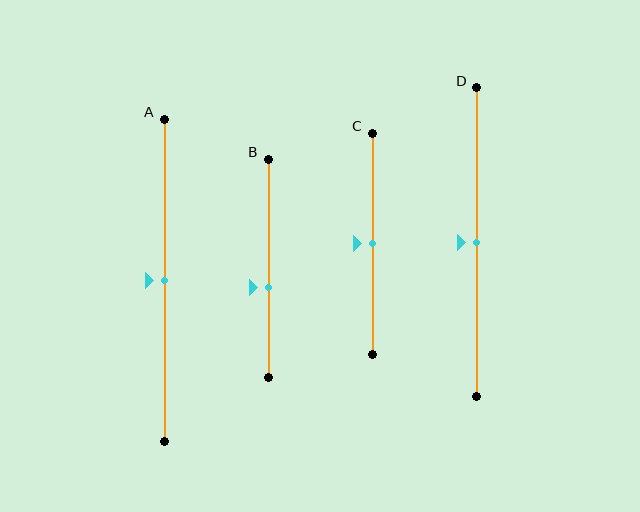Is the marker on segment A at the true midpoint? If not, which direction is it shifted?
Yes, the marker on segment A is at the true midpoint.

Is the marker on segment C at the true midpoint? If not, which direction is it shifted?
Yes, the marker on segment C is at the true midpoint.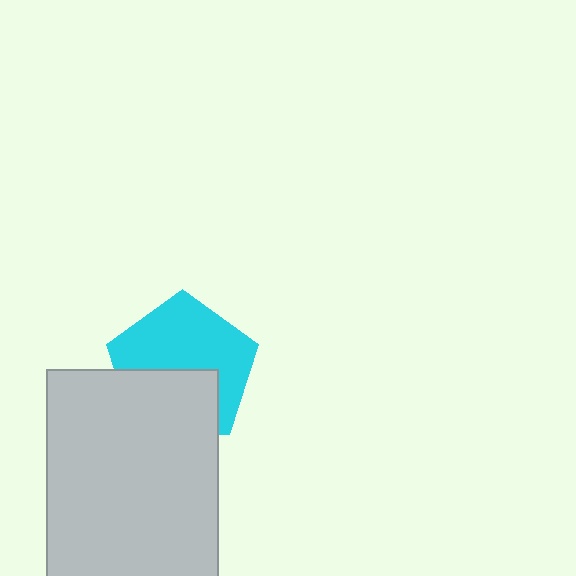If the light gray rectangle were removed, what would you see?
You would see the complete cyan pentagon.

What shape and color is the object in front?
The object in front is a light gray rectangle.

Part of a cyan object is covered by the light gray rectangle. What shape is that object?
It is a pentagon.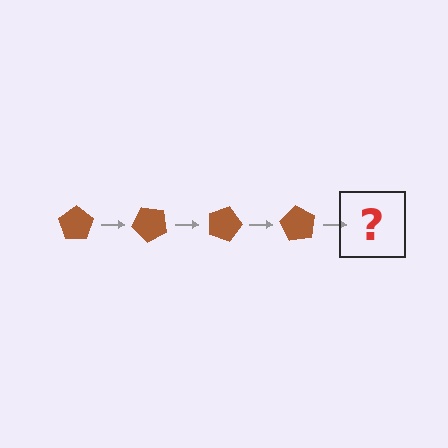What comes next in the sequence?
The next element should be a brown pentagon rotated 180 degrees.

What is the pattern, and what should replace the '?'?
The pattern is that the pentagon rotates 45 degrees each step. The '?' should be a brown pentagon rotated 180 degrees.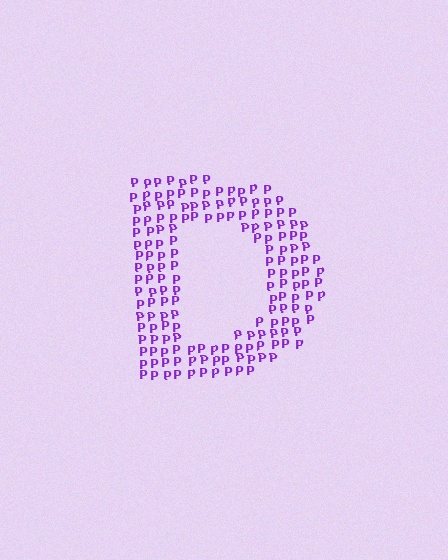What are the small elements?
The small elements are letter P's.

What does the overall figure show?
The overall figure shows the letter D.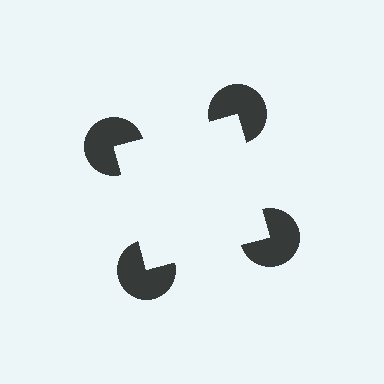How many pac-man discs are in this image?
There are 4 — one at each vertex of the illusory square.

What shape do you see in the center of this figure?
An illusory square — its edges are inferred from the aligned wedge cuts in the pac-man discs, not physically drawn.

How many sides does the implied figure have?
4 sides.